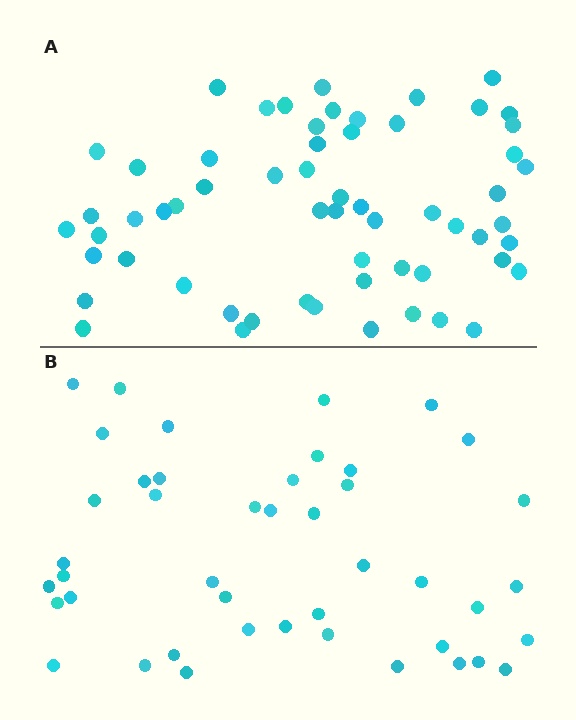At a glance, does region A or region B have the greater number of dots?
Region A (the top region) has more dots.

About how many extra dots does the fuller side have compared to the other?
Region A has approximately 15 more dots than region B.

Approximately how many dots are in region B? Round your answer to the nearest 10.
About 40 dots. (The exact count is 44, which rounds to 40.)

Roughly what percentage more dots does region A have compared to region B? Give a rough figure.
About 35% more.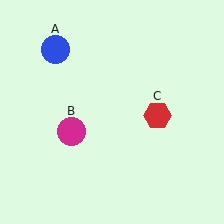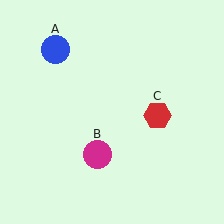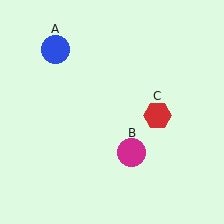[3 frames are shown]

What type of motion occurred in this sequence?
The magenta circle (object B) rotated counterclockwise around the center of the scene.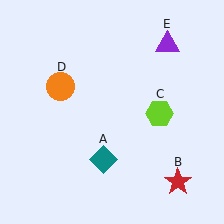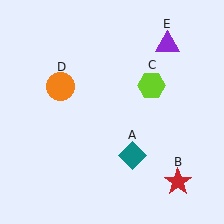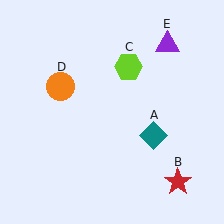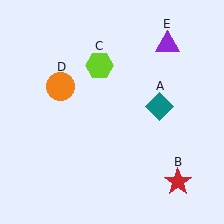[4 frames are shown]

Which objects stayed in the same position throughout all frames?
Red star (object B) and orange circle (object D) and purple triangle (object E) remained stationary.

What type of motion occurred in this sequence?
The teal diamond (object A), lime hexagon (object C) rotated counterclockwise around the center of the scene.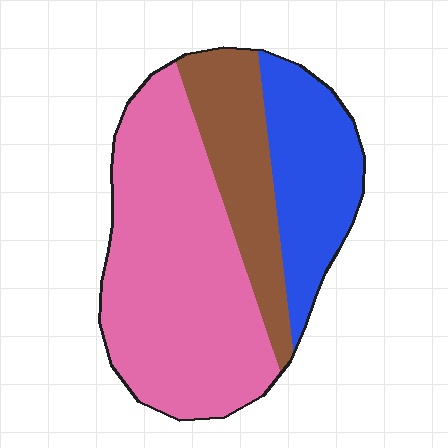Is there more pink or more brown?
Pink.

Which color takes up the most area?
Pink, at roughly 55%.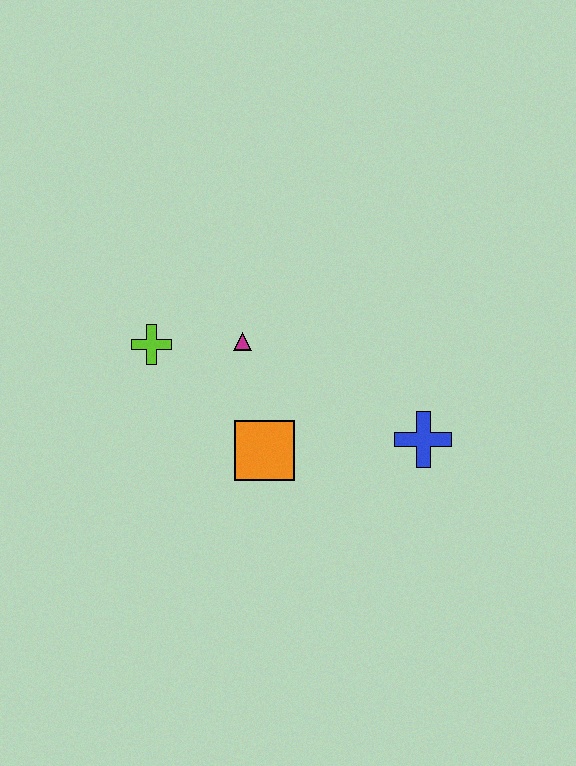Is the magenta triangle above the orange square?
Yes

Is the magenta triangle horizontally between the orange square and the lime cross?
Yes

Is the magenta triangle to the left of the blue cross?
Yes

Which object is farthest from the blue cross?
The lime cross is farthest from the blue cross.